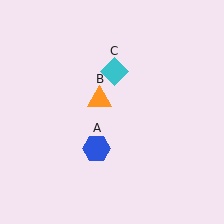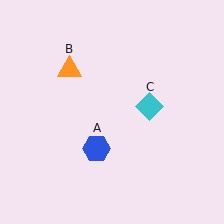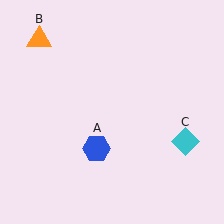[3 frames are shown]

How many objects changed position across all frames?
2 objects changed position: orange triangle (object B), cyan diamond (object C).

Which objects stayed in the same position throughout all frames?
Blue hexagon (object A) remained stationary.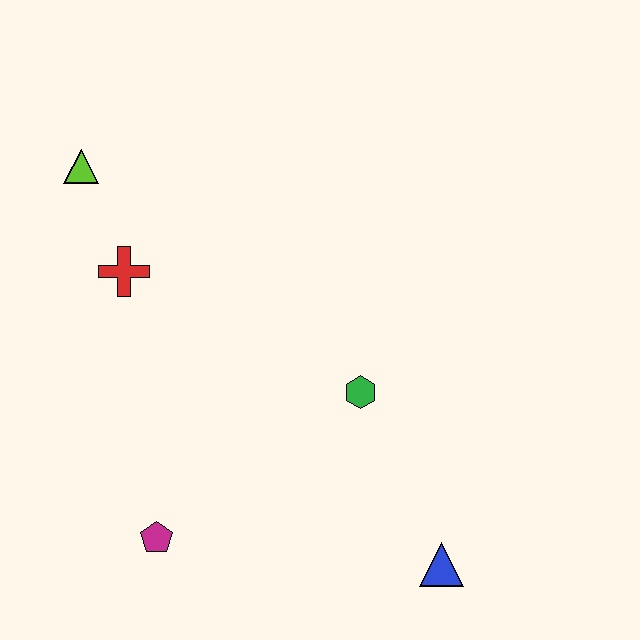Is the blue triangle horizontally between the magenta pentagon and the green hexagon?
No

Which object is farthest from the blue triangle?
The lime triangle is farthest from the blue triangle.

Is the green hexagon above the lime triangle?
No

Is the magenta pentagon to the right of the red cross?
Yes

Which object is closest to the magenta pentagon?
The green hexagon is closest to the magenta pentagon.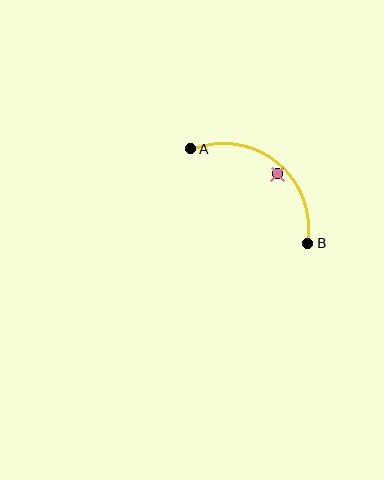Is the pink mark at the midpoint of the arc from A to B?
No — the pink mark does not lie on the arc at all. It sits slightly inside the curve.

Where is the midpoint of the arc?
The arc midpoint is the point on the curve farthest from the straight line joining A and B. It sits above and to the right of that line.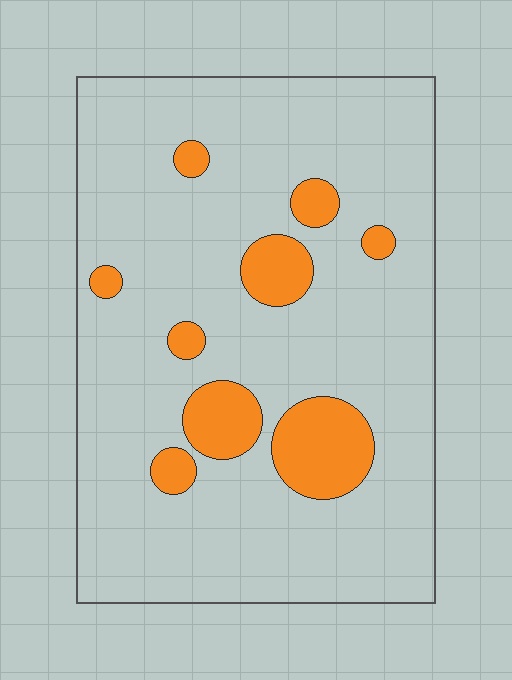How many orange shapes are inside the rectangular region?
9.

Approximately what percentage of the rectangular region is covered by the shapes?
Approximately 15%.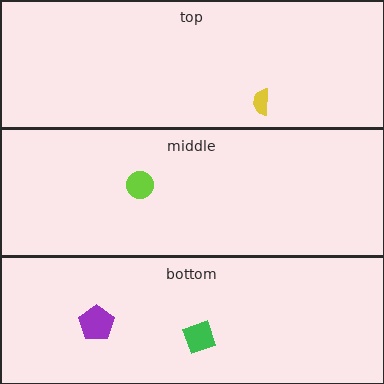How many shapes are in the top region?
1.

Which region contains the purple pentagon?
The bottom region.